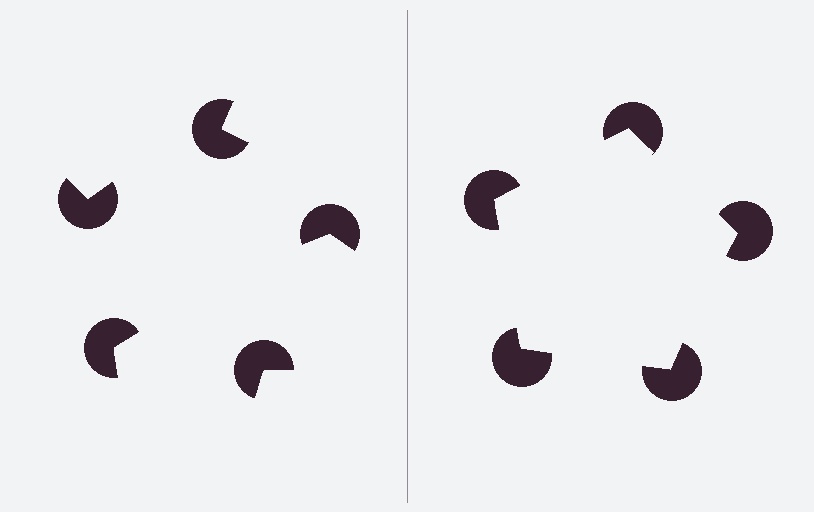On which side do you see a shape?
An illusory pentagon appears on the right side. On the left side the wedge cuts are rotated, so no coherent shape forms.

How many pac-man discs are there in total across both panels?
10 — 5 on each side.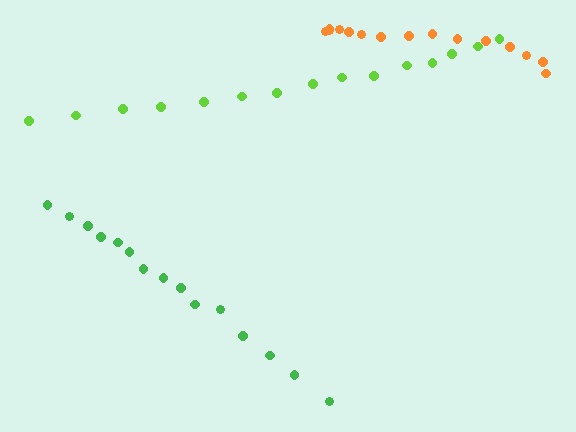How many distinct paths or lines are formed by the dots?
There are 3 distinct paths.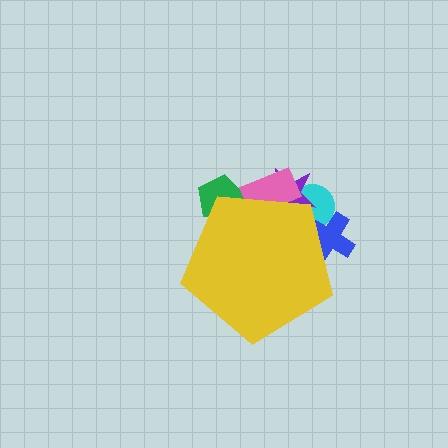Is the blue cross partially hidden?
Yes, the blue cross is partially hidden behind the yellow pentagon.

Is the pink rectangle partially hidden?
Yes, the pink rectangle is partially hidden behind the yellow pentagon.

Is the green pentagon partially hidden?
Yes, the green pentagon is partially hidden behind the yellow pentagon.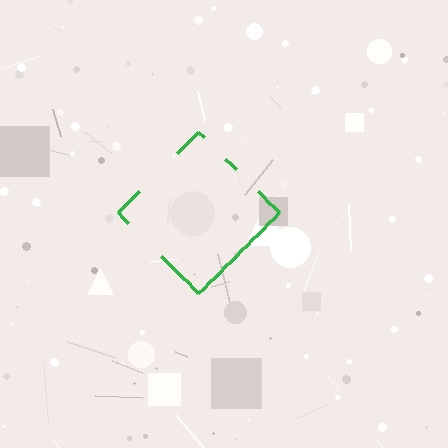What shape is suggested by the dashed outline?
The dashed outline suggests a diamond.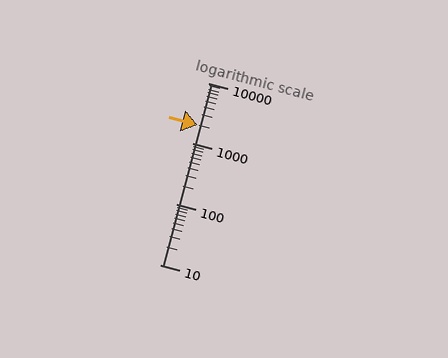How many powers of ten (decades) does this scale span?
The scale spans 3 decades, from 10 to 10000.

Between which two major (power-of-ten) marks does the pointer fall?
The pointer is between 1000 and 10000.